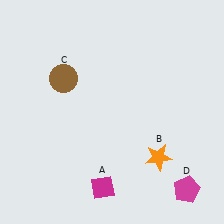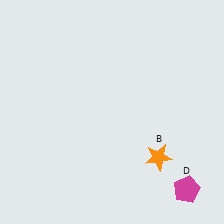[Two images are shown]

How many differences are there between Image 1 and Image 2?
There are 2 differences between the two images.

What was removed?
The brown circle (C), the magenta diamond (A) were removed in Image 2.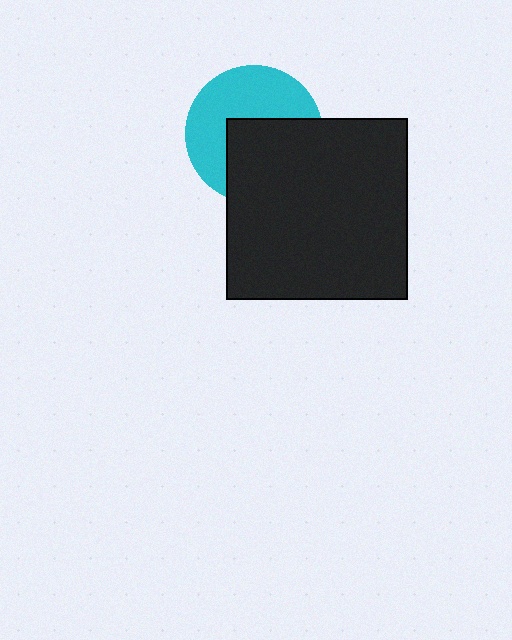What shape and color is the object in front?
The object in front is a black square.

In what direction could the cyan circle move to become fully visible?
The cyan circle could move toward the upper-left. That would shift it out from behind the black square entirely.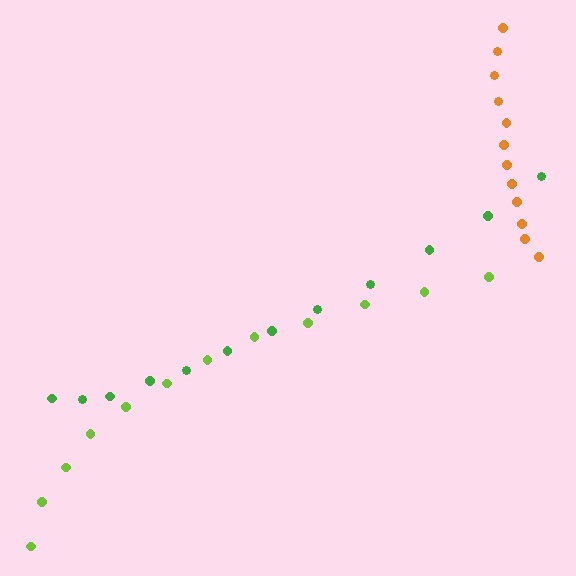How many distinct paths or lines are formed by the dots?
There are 3 distinct paths.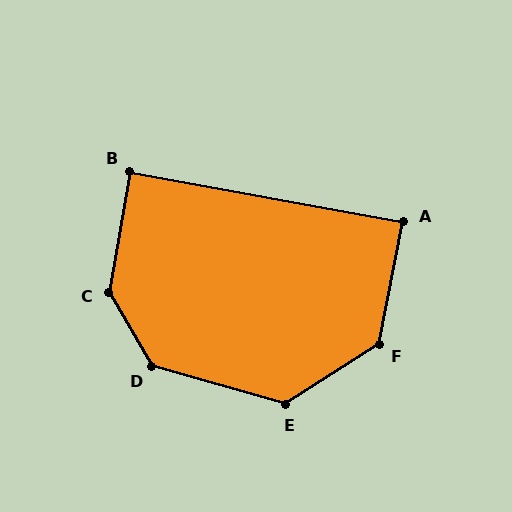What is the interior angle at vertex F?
Approximately 134 degrees (obtuse).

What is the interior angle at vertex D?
Approximately 136 degrees (obtuse).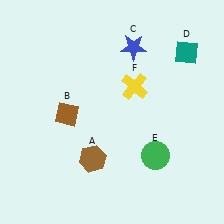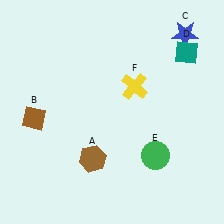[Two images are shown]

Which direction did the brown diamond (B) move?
The brown diamond (B) moved left.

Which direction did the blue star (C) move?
The blue star (C) moved right.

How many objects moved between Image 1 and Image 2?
2 objects moved between the two images.